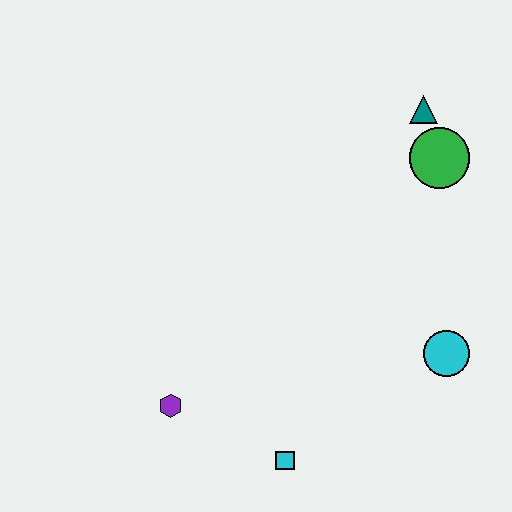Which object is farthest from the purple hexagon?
The teal triangle is farthest from the purple hexagon.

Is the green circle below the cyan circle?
No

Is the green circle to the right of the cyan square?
Yes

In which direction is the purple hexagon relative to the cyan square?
The purple hexagon is to the left of the cyan square.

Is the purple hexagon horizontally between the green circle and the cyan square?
No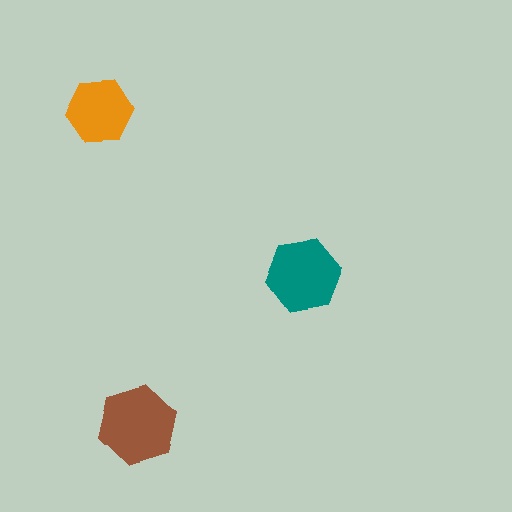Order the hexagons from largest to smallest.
the brown one, the teal one, the orange one.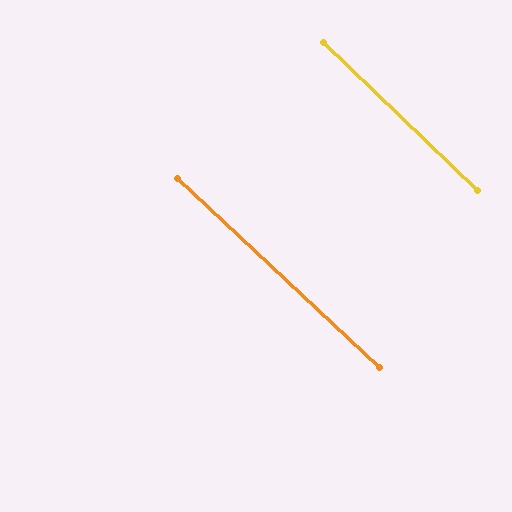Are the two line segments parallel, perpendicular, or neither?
Parallel — their directions differ by only 0.6°.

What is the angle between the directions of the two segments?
Approximately 1 degree.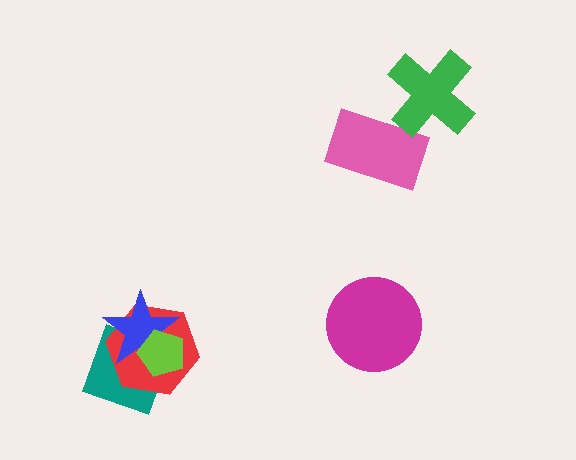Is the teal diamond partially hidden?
Yes, it is partially covered by another shape.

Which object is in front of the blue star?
The lime pentagon is in front of the blue star.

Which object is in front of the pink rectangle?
The green cross is in front of the pink rectangle.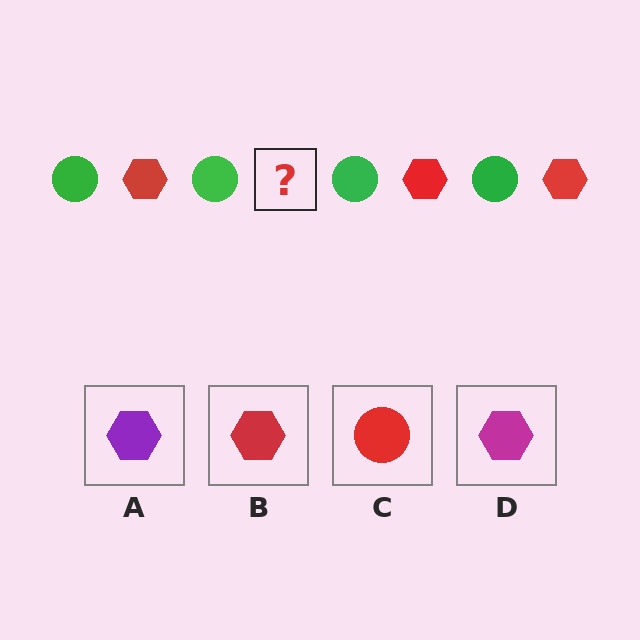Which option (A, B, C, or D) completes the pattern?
B.